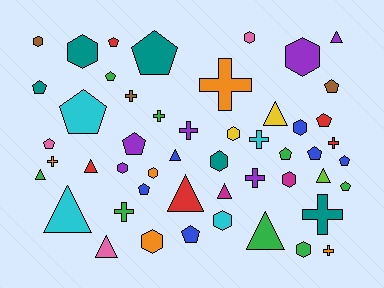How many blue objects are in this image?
There are 6 blue objects.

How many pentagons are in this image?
There are 15 pentagons.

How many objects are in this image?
There are 50 objects.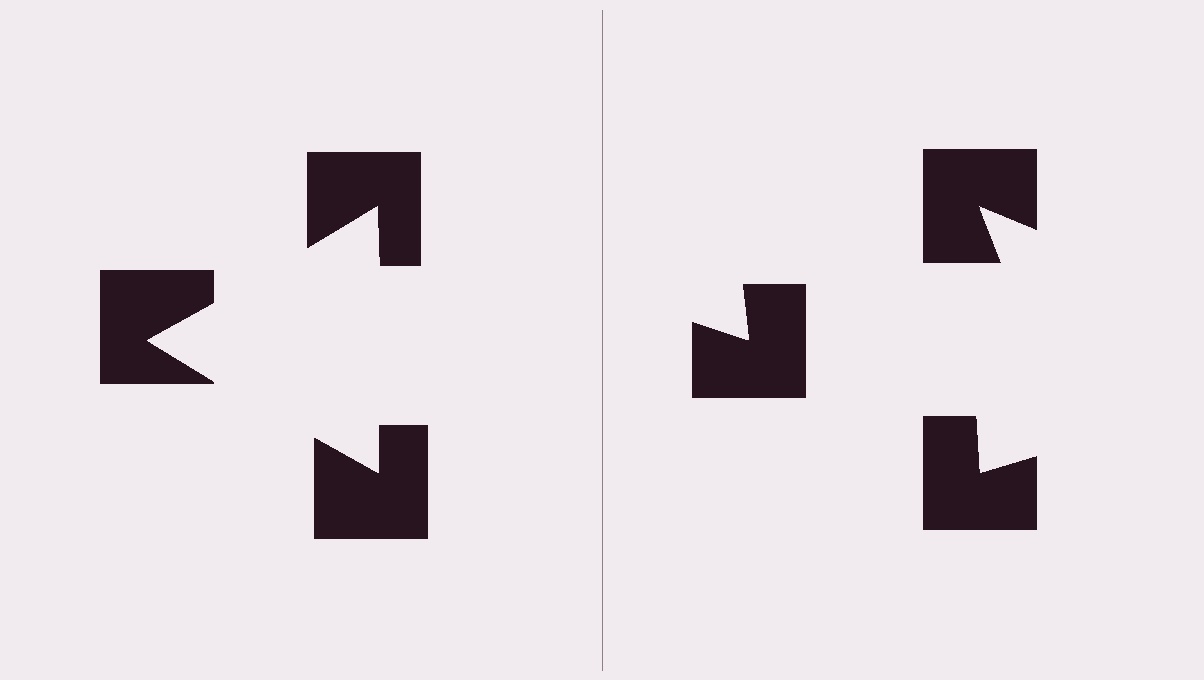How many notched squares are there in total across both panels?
6 — 3 on each side.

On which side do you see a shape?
An illusory triangle appears on the left side. On the right side the wedge cuts are rotated, so no coherent shape forms.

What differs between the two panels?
The notched squares are positioned identically on both sides; only the wedge orientations differ. On the left they align to a triangle; on the right they are misaligned.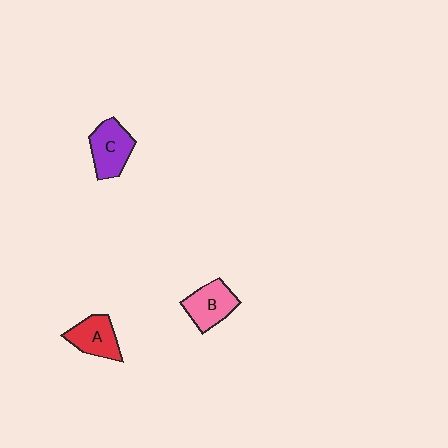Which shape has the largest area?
Shape C (purple).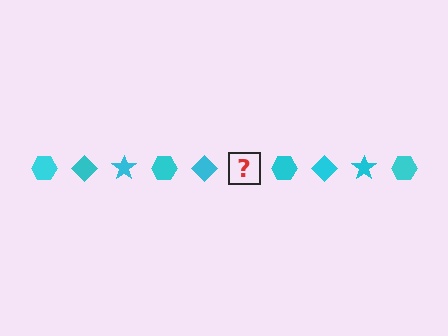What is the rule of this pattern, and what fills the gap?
The rule is that the pattern cycles through hexagon, diamond, star shapes in cyan. The gap should be filled with a cyan star.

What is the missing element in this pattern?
The missing element is a cyan star.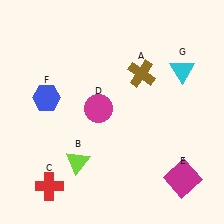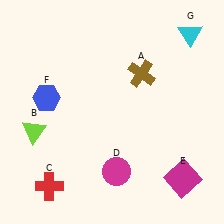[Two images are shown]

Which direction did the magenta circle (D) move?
The magenta circle (D) moved down.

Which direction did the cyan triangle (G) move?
The cyan triangle (G) moved up.